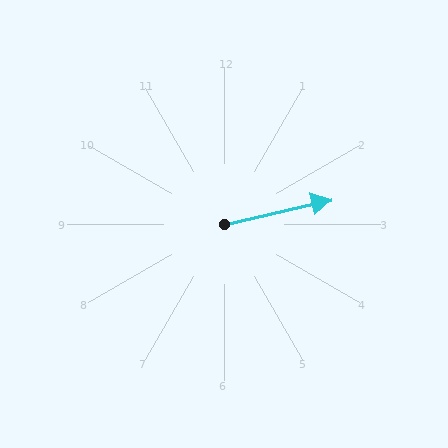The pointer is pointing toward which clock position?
Roughly 3 o'clock.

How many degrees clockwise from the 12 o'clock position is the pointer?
Approximately 77 degrees.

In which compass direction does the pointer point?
East.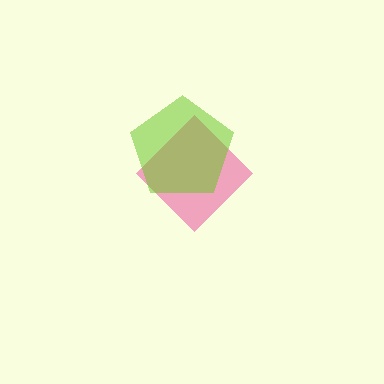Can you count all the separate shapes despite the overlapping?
Yes, there are 2 separate shapes.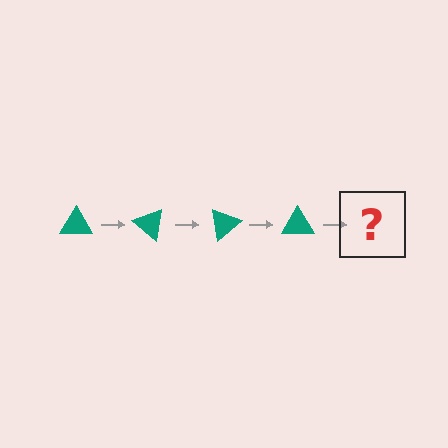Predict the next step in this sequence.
The next step is a teal triangle rotated 160 degrees.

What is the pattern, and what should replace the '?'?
The pattern is that the triangle rotates 40 degrees each step. The '?' should be a teal triangle rotated 160 degrees.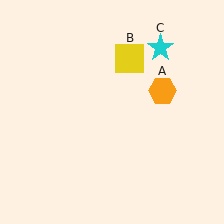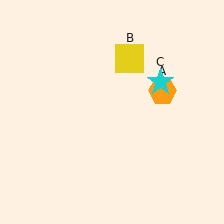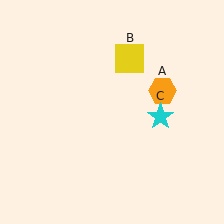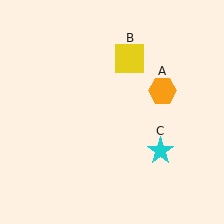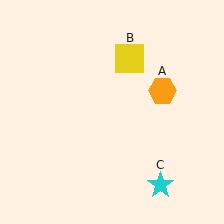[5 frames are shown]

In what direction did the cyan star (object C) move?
The cyan star (object C) moved down.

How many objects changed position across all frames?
1 object changed position: cyan star (object C).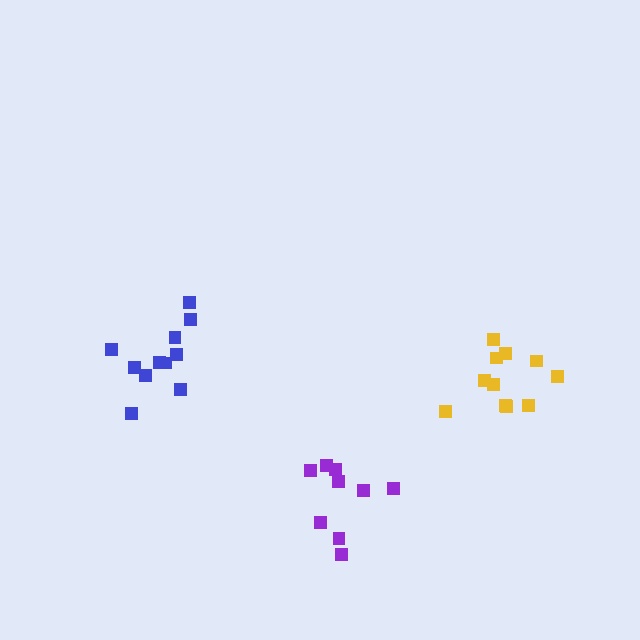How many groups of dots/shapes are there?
There are 3 groups.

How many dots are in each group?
Group 1: 11 dots, Group 2: 11 dots, Group 3: 9 dots (31 total).